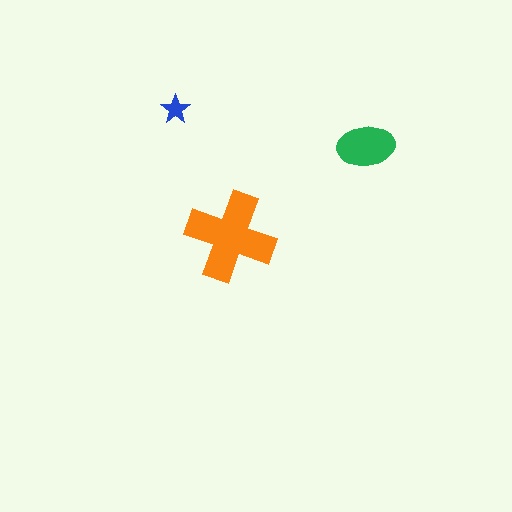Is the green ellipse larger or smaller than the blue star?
Larger.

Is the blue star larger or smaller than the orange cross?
Smaller.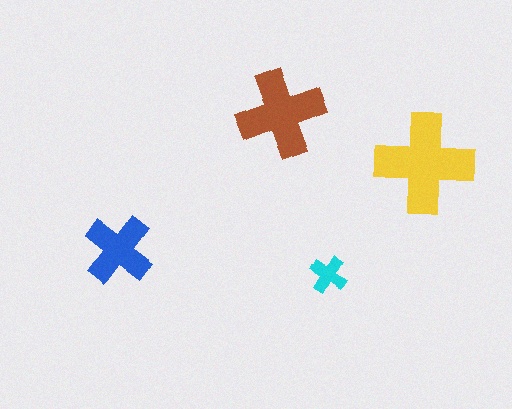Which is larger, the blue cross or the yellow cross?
The yellow one.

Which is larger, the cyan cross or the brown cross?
The brown one.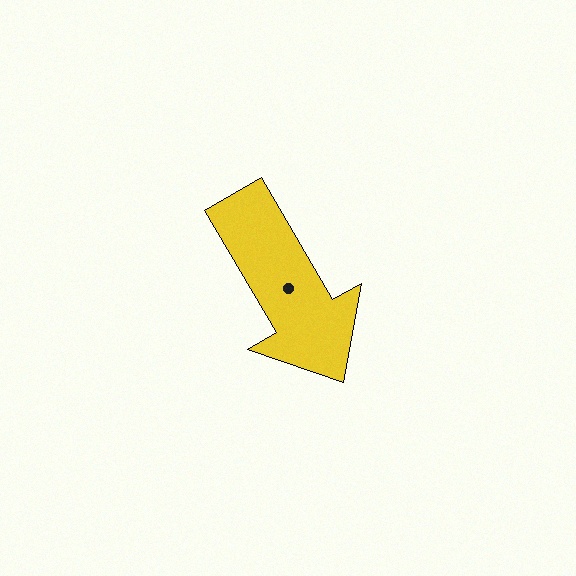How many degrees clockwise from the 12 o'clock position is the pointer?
Approximately 150 degrees.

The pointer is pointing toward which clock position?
Roughly 5 o'clock.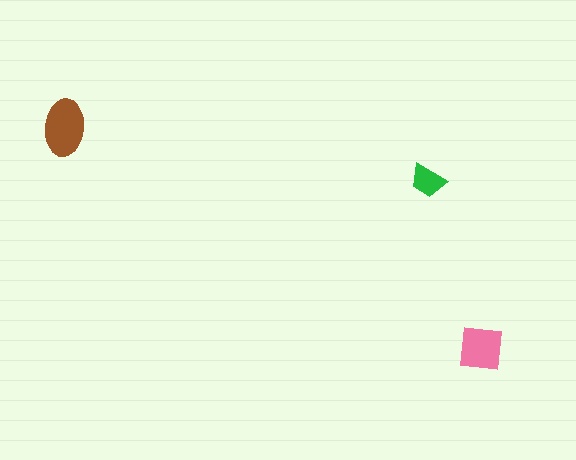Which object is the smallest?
The green trapezoid.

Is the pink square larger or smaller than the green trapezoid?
Larger.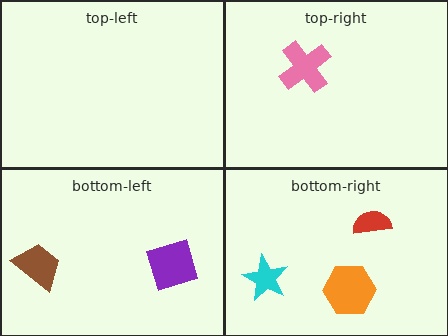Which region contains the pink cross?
The top-right region.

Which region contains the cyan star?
The bottom-right region.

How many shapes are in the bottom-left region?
2.